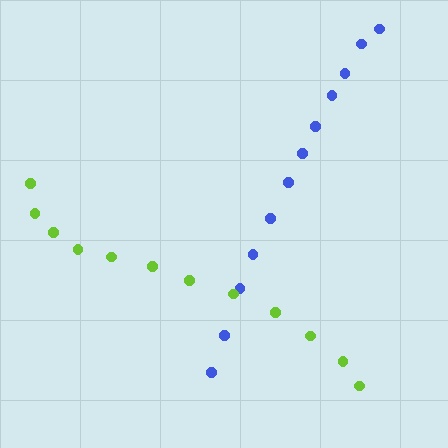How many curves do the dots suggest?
There are 2 distinct paths.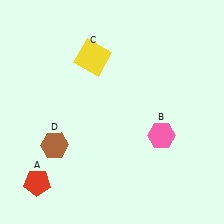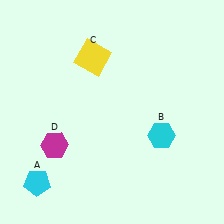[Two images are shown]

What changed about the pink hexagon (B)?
In Image 1, B is pink. In Image 2, it changed to cyan.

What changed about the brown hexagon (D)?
In Image 1, D is brown. In Image 2, it changed to magenta.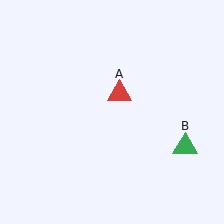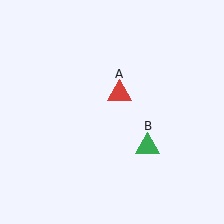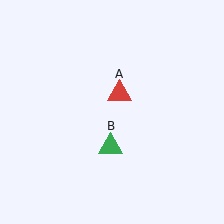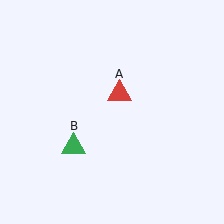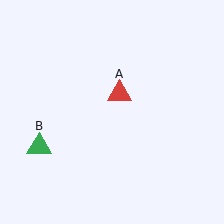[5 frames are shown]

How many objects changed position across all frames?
1 object changed position: green triangle (object B).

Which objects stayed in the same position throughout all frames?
Red triangle (object A) remained stationary.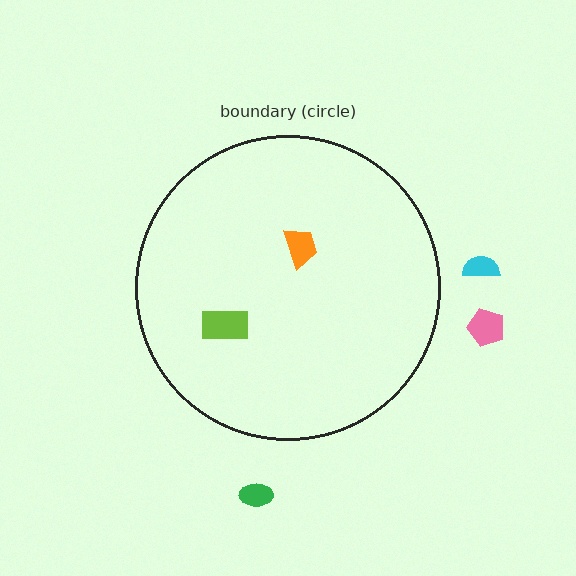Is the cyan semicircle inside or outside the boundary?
Outside.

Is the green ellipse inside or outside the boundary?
Outside.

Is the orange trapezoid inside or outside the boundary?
Inside.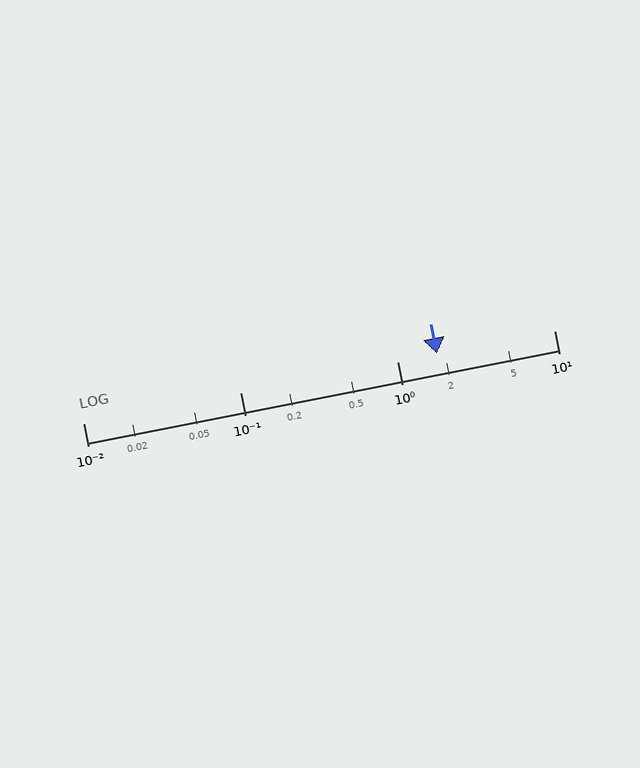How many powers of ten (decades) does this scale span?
The scale spans 3 decades, from 0.01 to 10.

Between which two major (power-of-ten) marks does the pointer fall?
The pointer is between 1 and 10.